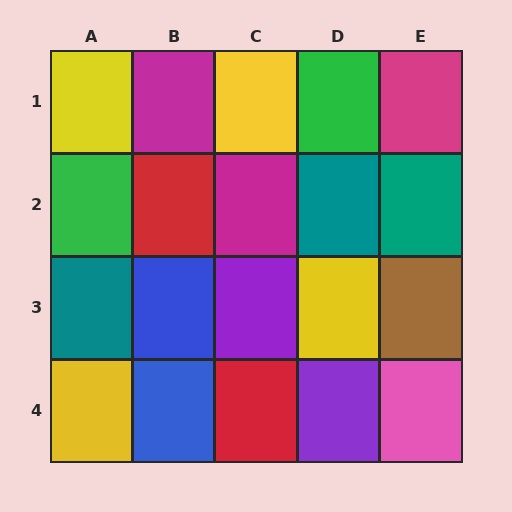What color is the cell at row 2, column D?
Teal.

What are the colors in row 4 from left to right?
Yellow, blue, red, purple, pink.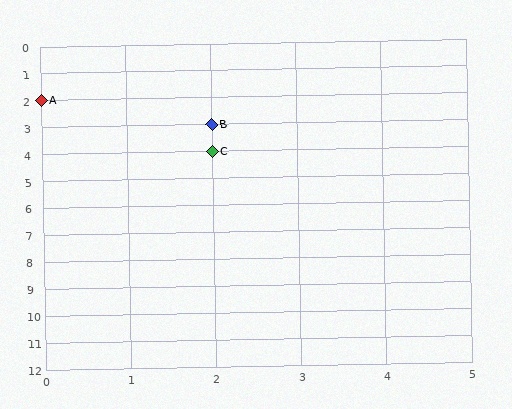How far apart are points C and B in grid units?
Points C and B are 1 row apart.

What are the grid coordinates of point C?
Point C is at grid coordinates (2, 4).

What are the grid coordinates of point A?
Point A is at grid coordinates (0, 2).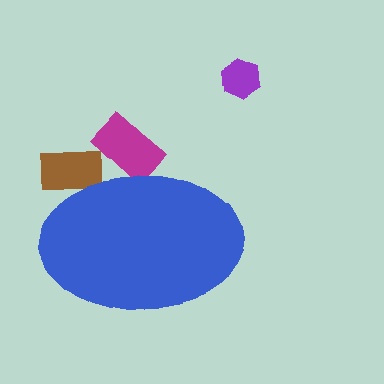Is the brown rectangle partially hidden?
Yes, the brown rectangle is partially hidden behind the blue ellipse.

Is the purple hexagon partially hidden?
No, the purple hexagon is fully visible.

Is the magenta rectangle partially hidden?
Yes, the magenta rectangle is partially hidden behind the blue ellipse.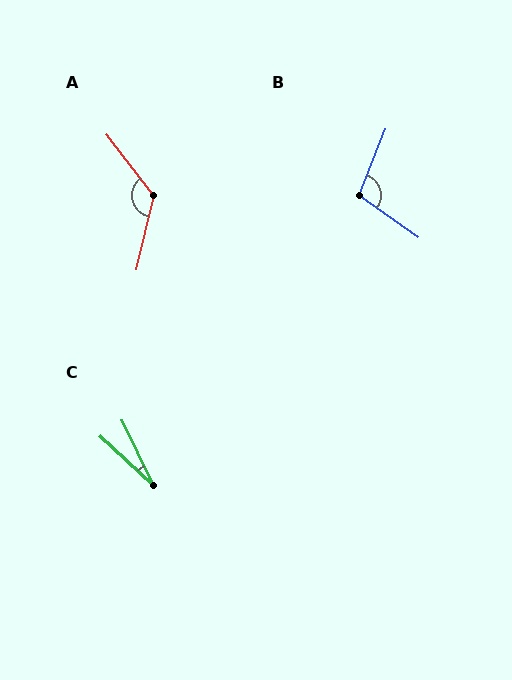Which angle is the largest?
A, at approximately 129 degrees.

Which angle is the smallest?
C, at approximately 22 degrees.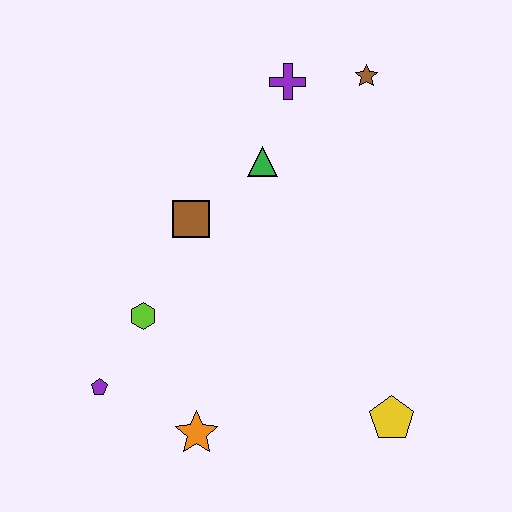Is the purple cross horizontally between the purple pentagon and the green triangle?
No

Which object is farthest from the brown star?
The purple pentagon is farthest from the brown star.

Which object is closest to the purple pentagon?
The lime hexagon is closest to the purple pentagon.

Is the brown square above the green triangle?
No